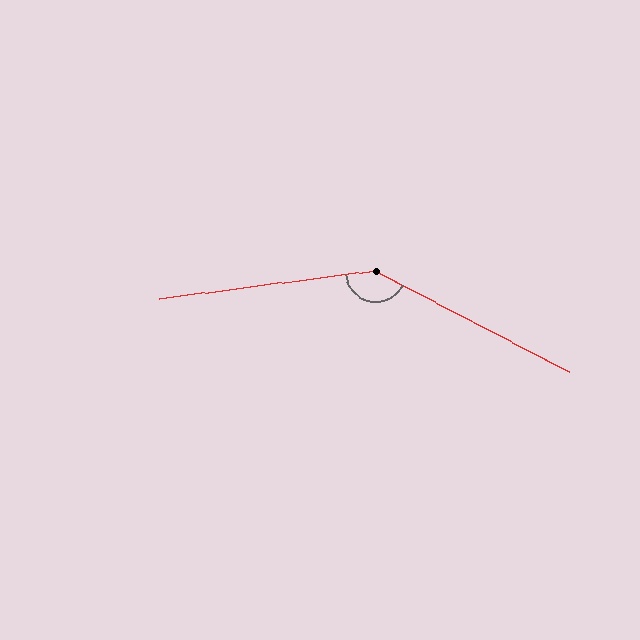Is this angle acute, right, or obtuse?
It is obtuse.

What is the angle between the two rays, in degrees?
Approximately 145 degrees.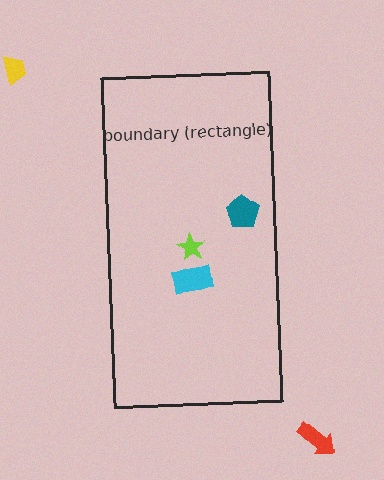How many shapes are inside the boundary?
3 inside, 2 outside.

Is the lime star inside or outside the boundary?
Inside.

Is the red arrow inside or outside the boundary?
Outside.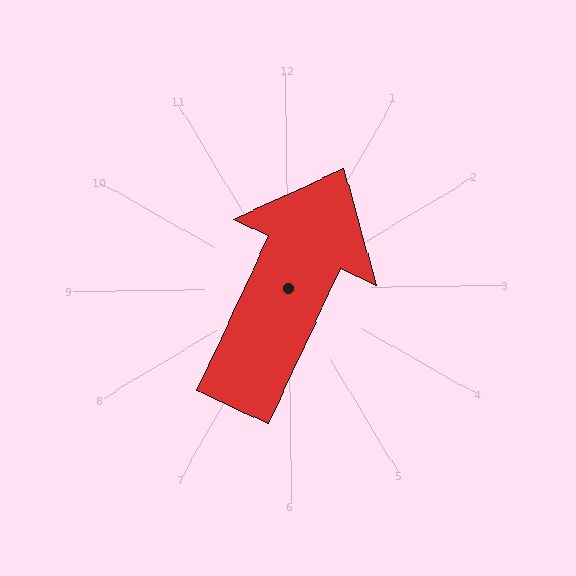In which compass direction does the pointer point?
Northeast.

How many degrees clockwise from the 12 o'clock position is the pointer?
Approximately 26 degrees.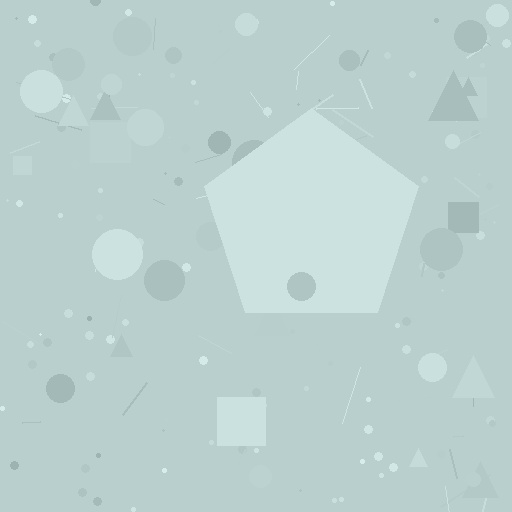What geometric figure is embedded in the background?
A pentagon is embedded in the background.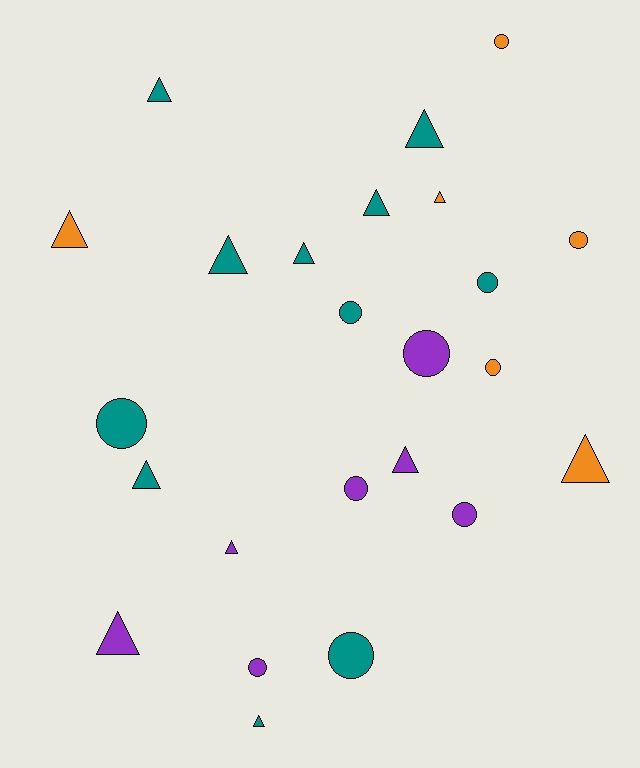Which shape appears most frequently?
Triangle, with 13 objects.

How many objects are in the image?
There are 24 objects.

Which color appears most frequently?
Teal, with 11 objects.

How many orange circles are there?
There are 3 orange circles.